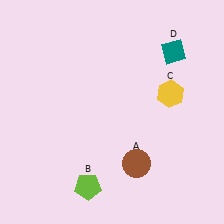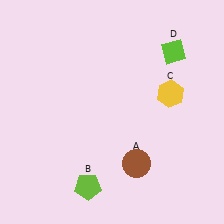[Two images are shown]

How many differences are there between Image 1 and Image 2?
There is 1 difference between the two images.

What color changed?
The diamond (D) changed from teal in Image 1 to lime in Image 2.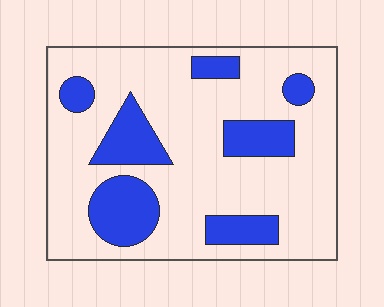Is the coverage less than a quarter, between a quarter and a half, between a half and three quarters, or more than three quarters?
Less than a quarter.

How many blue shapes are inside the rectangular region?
7.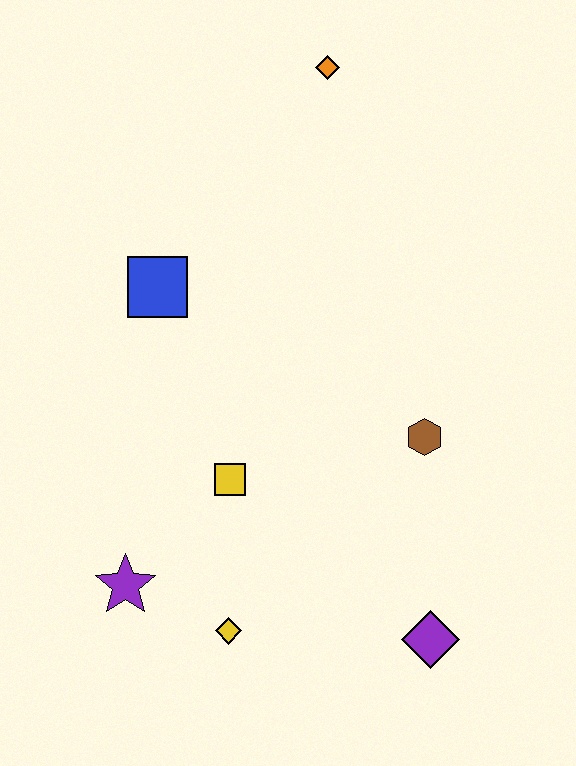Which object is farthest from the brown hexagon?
The orange diamond is farthest from the brown hexagon.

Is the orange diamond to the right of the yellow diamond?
Yes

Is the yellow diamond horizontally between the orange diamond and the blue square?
Yes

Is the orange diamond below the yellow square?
No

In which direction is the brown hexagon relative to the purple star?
The brown hexagon is to the right of the purple star.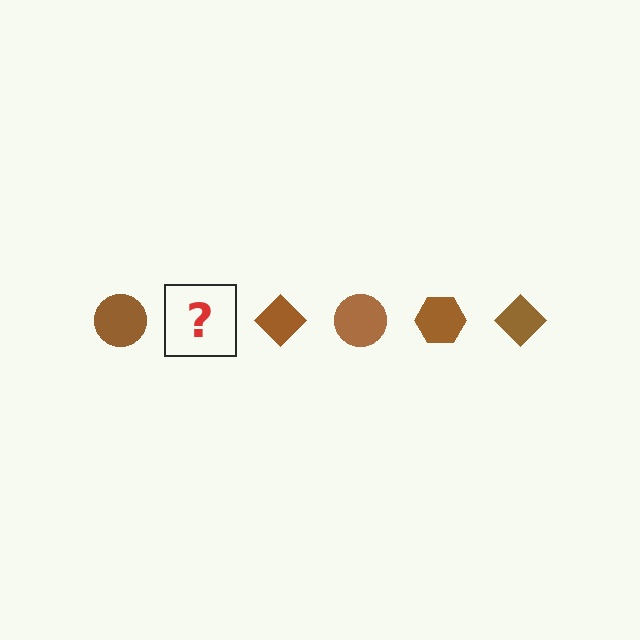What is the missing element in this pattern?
The missing element is a brown hexagon.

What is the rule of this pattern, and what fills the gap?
The rule is that the pattern cycles through circle, hexagon, diamond shapes in brown. The gap should be filled with a brown hexagon.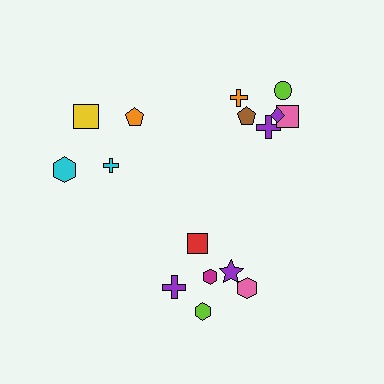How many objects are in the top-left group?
There are 4 objects.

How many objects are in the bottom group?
There are 6 objects.